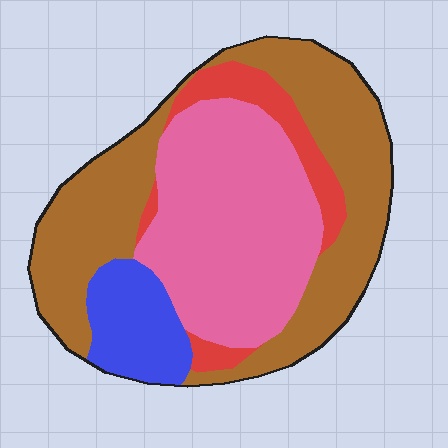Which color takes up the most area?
Brown, at roughly 40%.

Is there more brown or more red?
Brown.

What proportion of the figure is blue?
Blue takes up less than a quarter of the figure.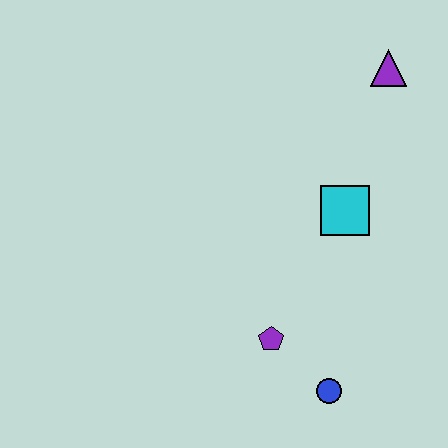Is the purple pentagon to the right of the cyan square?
No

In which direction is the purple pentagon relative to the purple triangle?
The purple pentagon is below the purple triangle.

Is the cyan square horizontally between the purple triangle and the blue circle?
Yes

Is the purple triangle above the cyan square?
Yes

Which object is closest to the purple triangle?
The cyan square is closest to the purple triangle.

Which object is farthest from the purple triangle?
The blue circle is farthest from the purple triangle.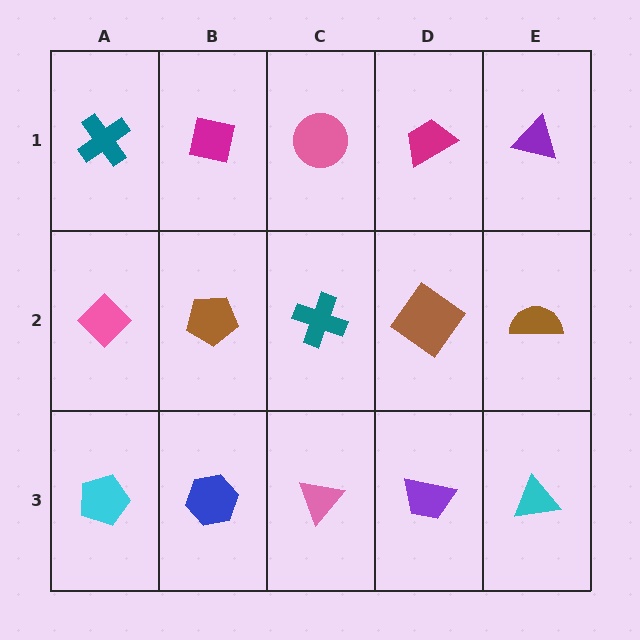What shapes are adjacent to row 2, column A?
A teal cross (row 1, column A), a cyan pentagon (row 3, column A), a brown pentagon (row 2, column B).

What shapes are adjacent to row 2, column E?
A purple triangle (row 1, column E), a cyan triangle (row 3, column E), a brown diamond (row 2, column D).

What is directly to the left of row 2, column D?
A teal cross.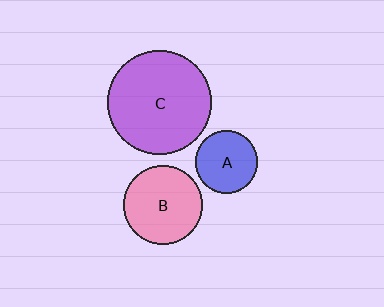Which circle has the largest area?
Circle C (purple).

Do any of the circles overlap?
No, none of the circles overlap.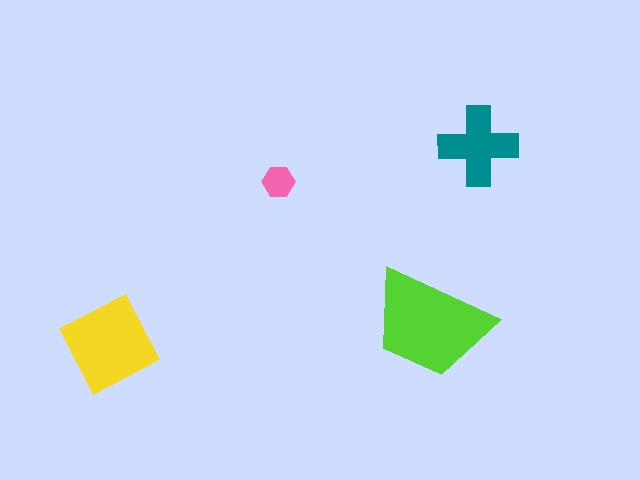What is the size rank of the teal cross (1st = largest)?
3rd.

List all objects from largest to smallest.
The lime trapezoid, the yellow diamond, the teal cross, the pink hexagon.